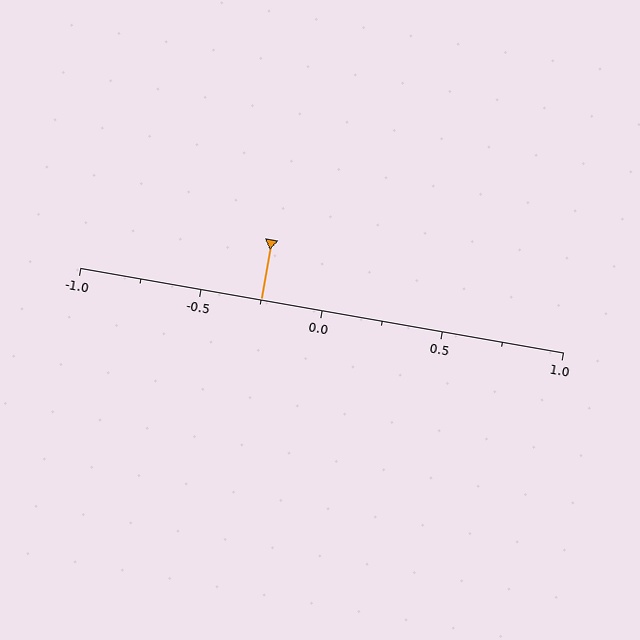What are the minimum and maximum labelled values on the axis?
The axis runs from -1.0 to 1.0.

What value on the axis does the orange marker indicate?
The marker indicates approximately -0.25.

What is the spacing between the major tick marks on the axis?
The major ticks are spaced 0.5 apart.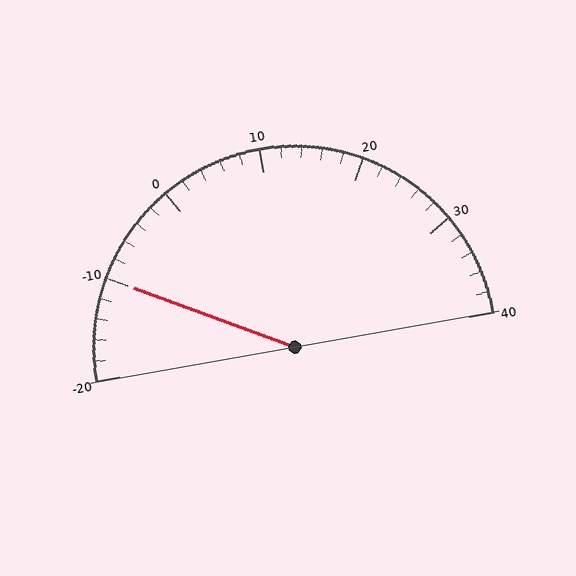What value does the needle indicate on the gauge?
The needle indicates approximately -10.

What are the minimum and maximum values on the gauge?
The gauge ranges from -20 to 40.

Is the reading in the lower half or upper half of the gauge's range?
The reading is in the lower half of the range (-20 to 40).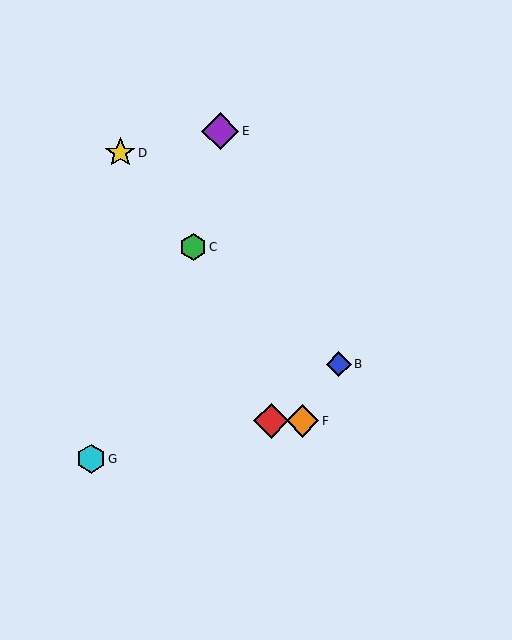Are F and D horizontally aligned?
No, F is at y≈421 and D is at y≈153.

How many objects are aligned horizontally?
2 objects (A, F) are aligned horizontally.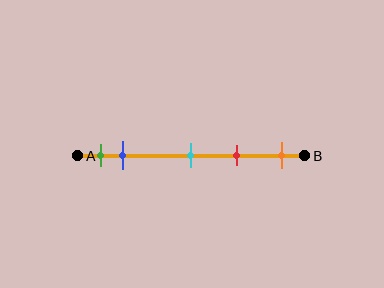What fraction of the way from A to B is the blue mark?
The blue mark is approximately 20% (0.2) of the way from A to B.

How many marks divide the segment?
There are 5 marks dividing the segment.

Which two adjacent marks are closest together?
The green and blue marks are the closest adjacent pair.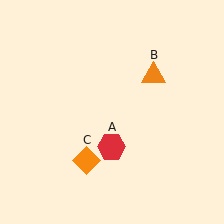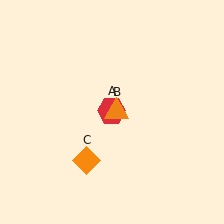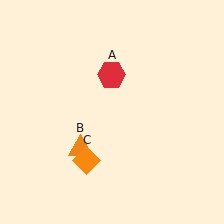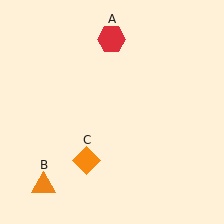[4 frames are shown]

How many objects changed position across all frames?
2 objects changed position: red hexagon (object A), orange triangle (object B).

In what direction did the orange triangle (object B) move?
The orange triangle (object B) moved down and to the left.